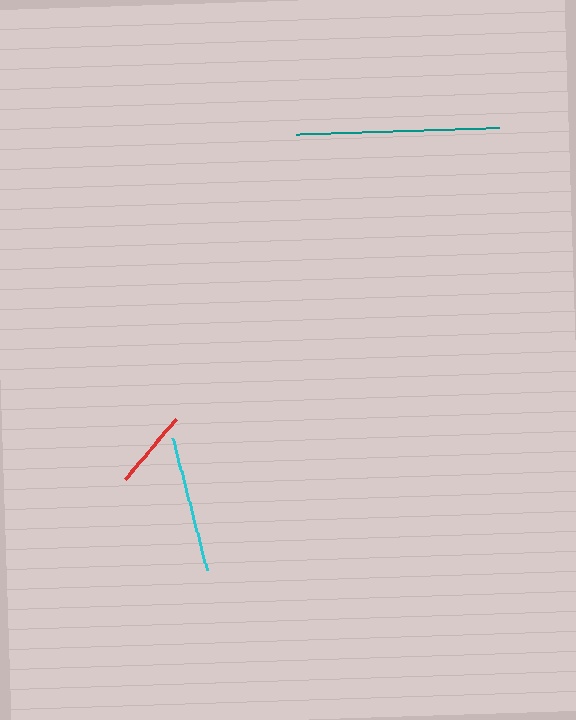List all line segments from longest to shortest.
From longest to shortest: teal, cyan, red.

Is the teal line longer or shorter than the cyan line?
The teal line is longer than the cyan line.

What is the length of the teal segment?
The teal segment is approximately 203 pixels long.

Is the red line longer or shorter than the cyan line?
The cyan line is longer than the red line.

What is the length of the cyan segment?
The cyan segment is approximately 136 pixels long.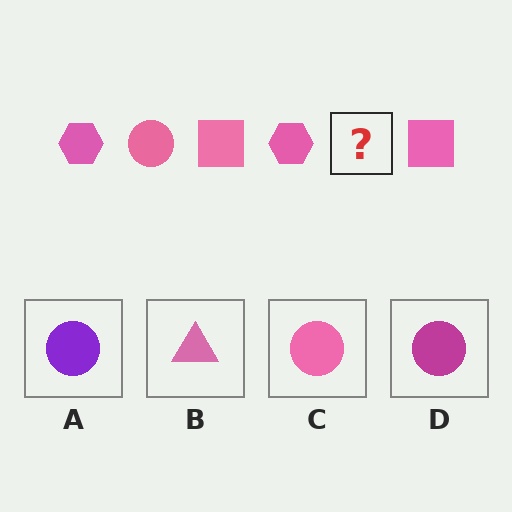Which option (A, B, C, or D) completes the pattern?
C.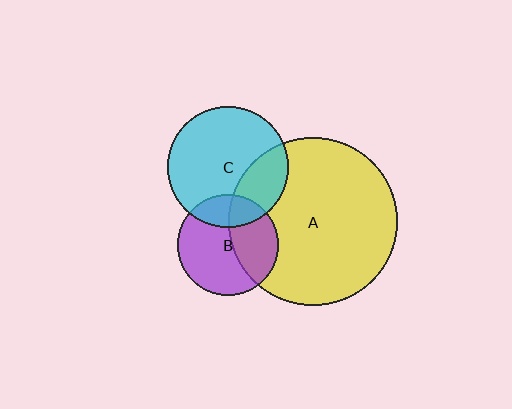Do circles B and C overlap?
Yes.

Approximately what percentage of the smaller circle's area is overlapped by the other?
Approximately 25%.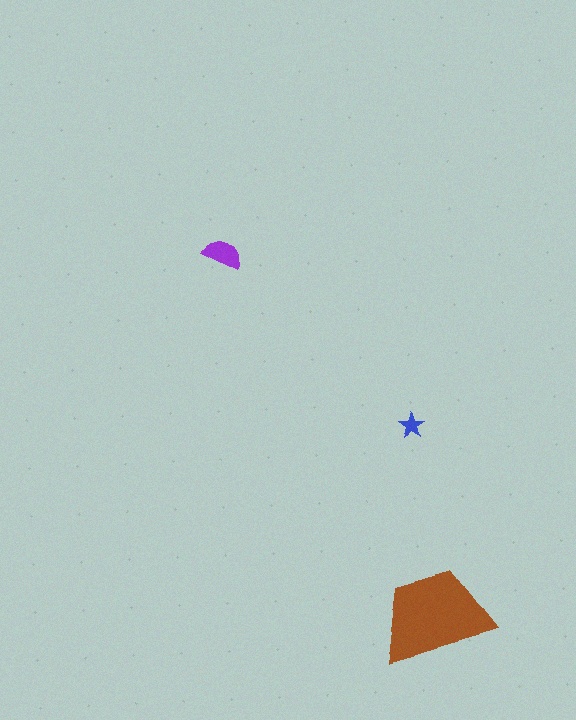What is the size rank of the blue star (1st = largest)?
3rd.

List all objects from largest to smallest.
The brown trapezoid, the purple semicircle, the blue star.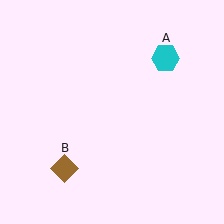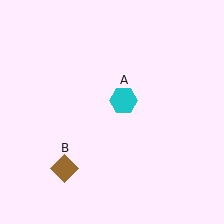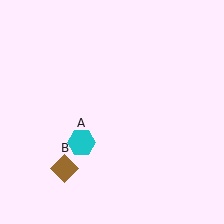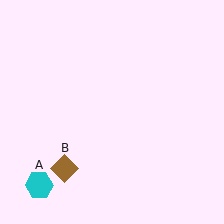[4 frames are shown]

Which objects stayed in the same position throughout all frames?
Brown diamond (object B) remained stationary.